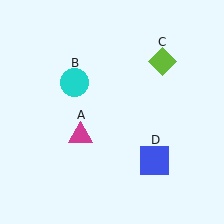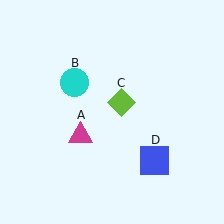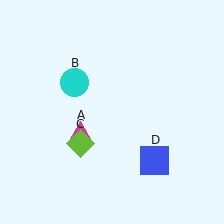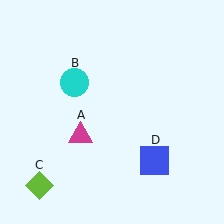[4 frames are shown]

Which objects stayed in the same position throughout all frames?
Magenta triangle (object A) and cyan circle (object B) and blue square (object D) remained stationary.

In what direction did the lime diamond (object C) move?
The lime diamond (object C) moved down and to the left.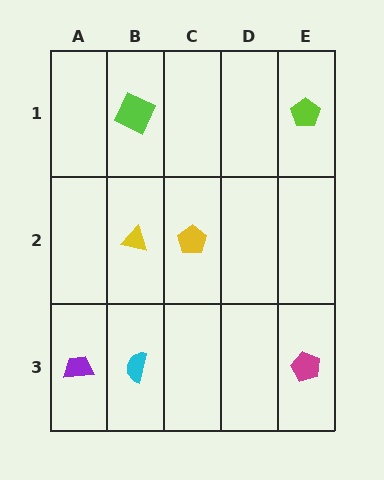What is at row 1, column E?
A lime pentagon.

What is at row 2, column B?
A yellow triangle.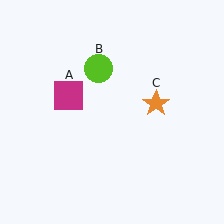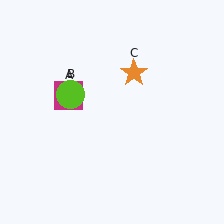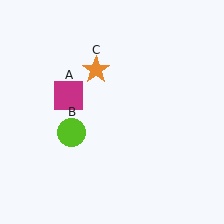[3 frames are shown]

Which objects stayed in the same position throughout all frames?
Magenta square (object A) remained stationary.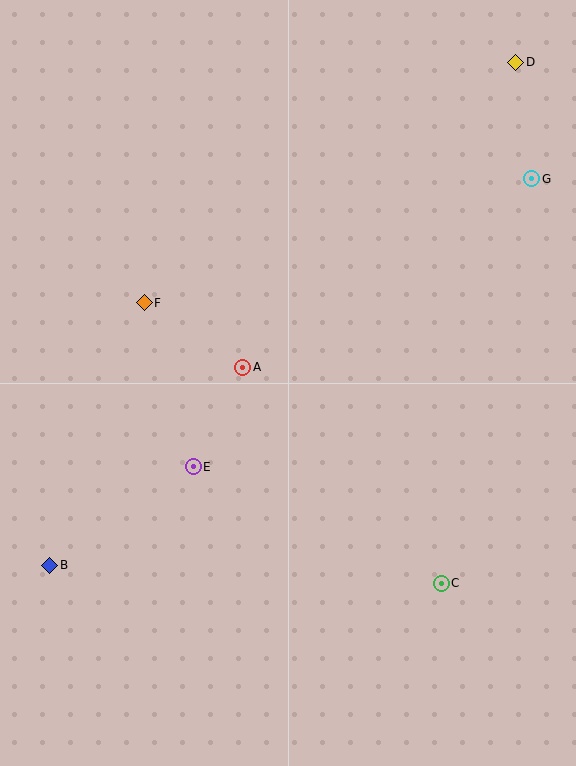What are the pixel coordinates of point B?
Point B is at (50, 565).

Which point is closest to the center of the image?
Point A at (243, 367) is closest to the center.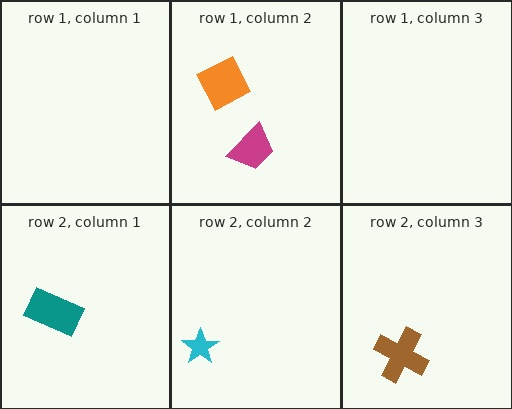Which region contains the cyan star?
The row 2, column 2 region.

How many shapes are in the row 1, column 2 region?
2.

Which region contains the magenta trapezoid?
The row 1, column 2 region.